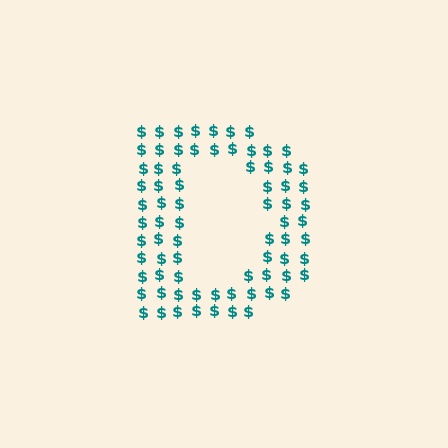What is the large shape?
The large shape is the letter D.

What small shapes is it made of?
It is made of small dollar signs.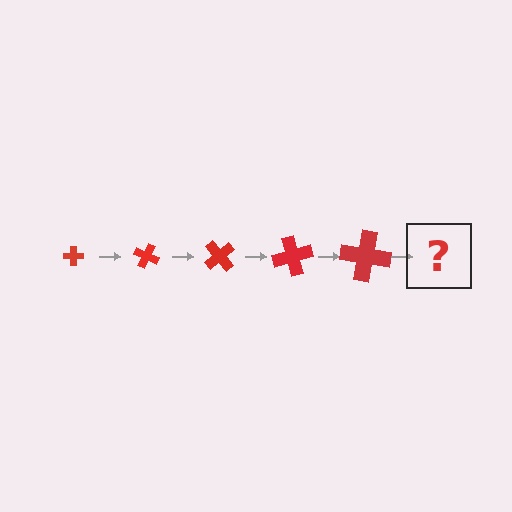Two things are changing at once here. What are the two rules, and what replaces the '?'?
The two rules are that the cross grows larger each step and it rotates 25 degrees each step. The '?' should be a cross, larger than the previous one and rotated 125 degrees from the start.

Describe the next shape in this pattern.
It should be a cross, larger than the previous one and rotated 125 degrees from the start.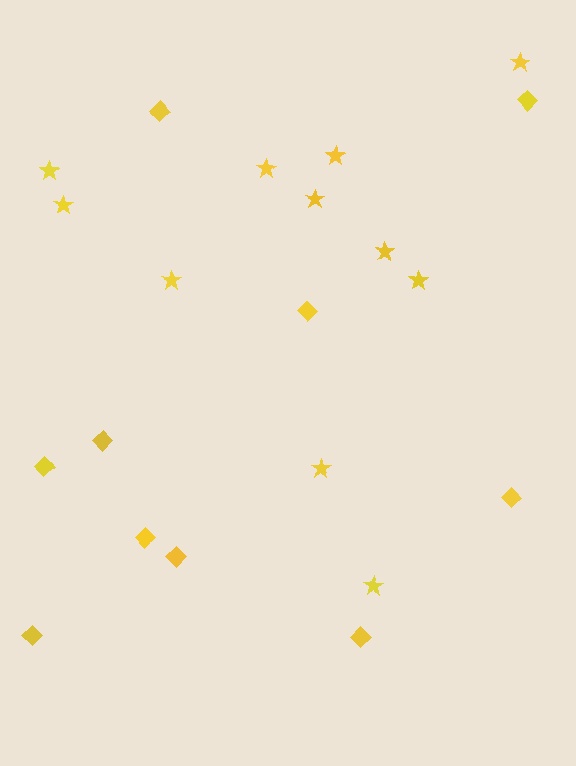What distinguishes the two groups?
There are 2 groups: one group of stars (11) and one group of diamonds (10).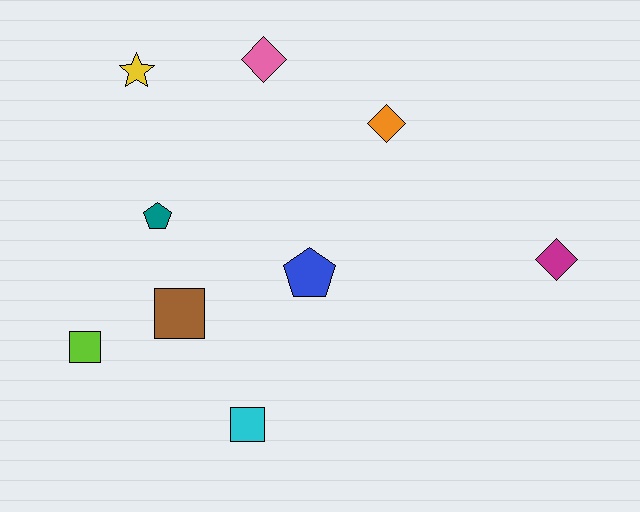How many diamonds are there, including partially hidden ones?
There are 3 diamonds.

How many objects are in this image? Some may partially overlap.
There are 9 objects.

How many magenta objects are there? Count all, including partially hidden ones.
There is 1 magenta object.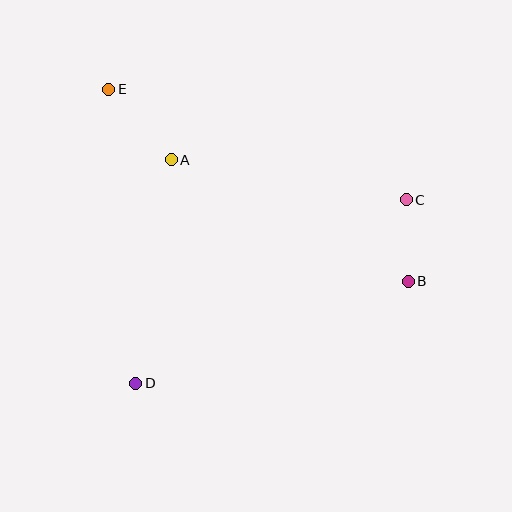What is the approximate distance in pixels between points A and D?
The distance between A and D is approximately 227 pixels.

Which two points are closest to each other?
Points B and C are closest to each other.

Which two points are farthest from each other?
Points B and E are farthest from each other.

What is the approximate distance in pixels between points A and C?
The distance between A and C is approximately 238 pixels.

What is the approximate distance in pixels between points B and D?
The distance between B and D is approximately 291 pixels.